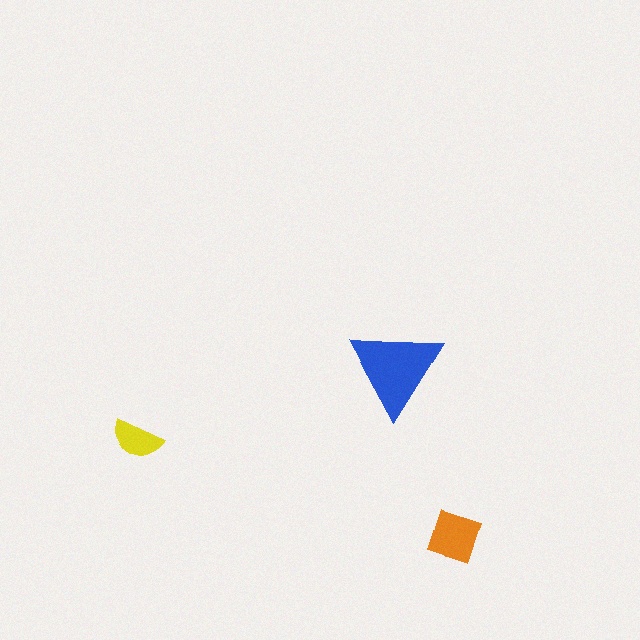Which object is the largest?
The blue triangle.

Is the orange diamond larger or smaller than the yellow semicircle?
Larger.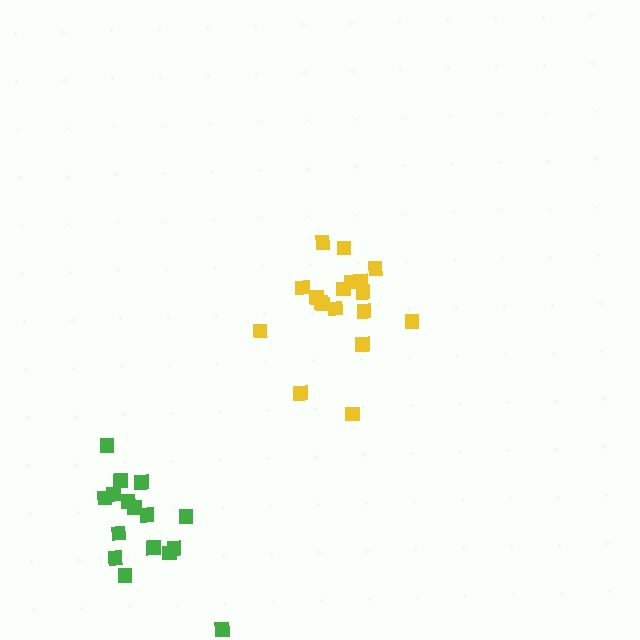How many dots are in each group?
Group 1: 18 dots, Group 2: 16 dots (34 total).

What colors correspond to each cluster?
The clusters are colored: yellow, green.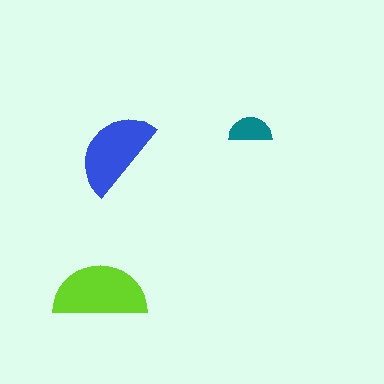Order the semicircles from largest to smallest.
the lime one, the blue one, the teal one.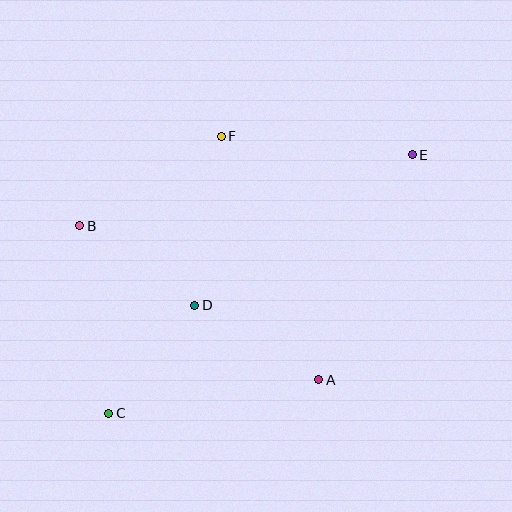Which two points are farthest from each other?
Points C and E are farthest from each other.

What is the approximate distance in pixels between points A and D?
The distance between A and D is approximately 145 pixels.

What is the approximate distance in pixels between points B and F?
The distance between B and F is approximately 167 pixels.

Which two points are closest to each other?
Points C and D are closest to each other.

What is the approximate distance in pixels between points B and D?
The distance between B and D is approximately 140 pixels.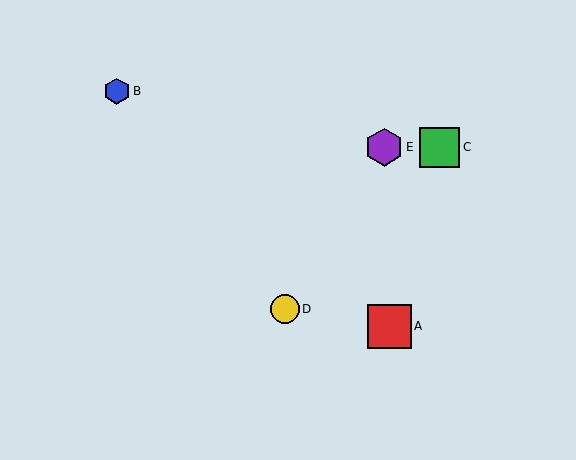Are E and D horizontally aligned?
No, E is at y≈147 and D is at y≈309.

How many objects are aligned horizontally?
2 objects (C, E) are aligned horizontally.